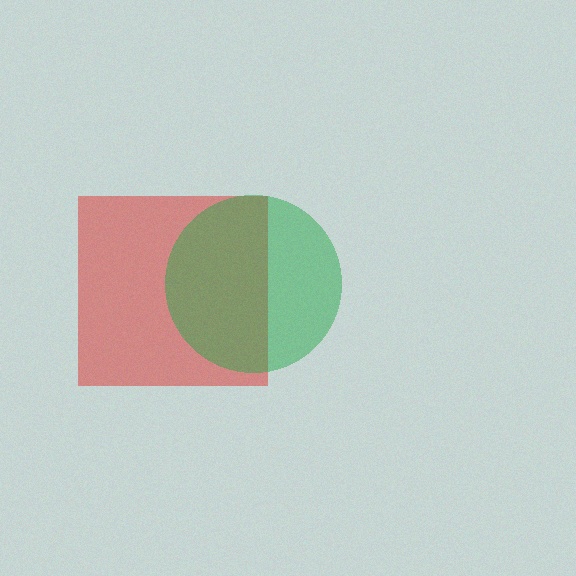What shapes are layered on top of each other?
The layered shapes are: a red square, a green circle.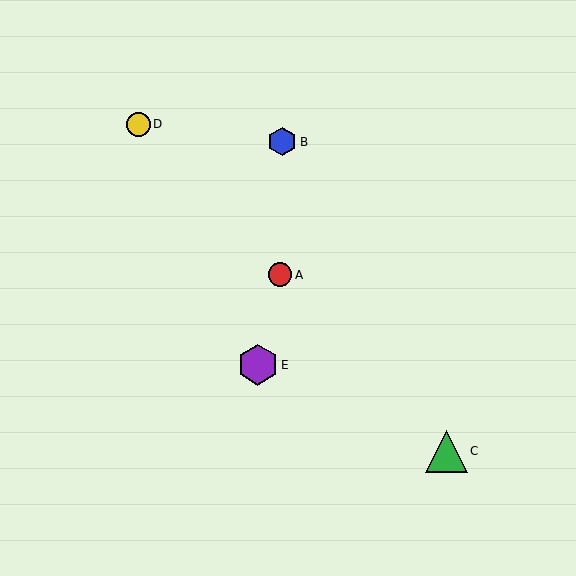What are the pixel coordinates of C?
Object C is at (447, 451).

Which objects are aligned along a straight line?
Objects A, C, D are aligned along a straight line.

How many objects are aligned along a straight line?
3 objects (A, C, D) are aligned along a straight line.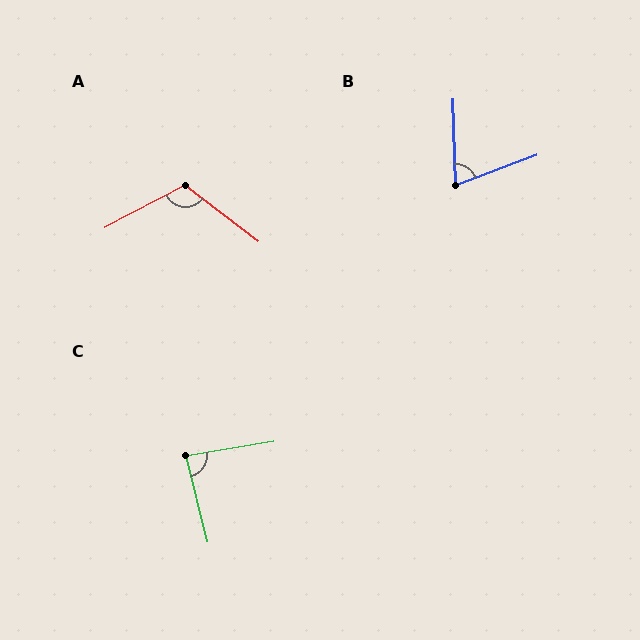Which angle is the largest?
A, at approximately 115 degrees.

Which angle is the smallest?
B, at approximately 71 degrees.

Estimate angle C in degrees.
Approximately 85 degrees.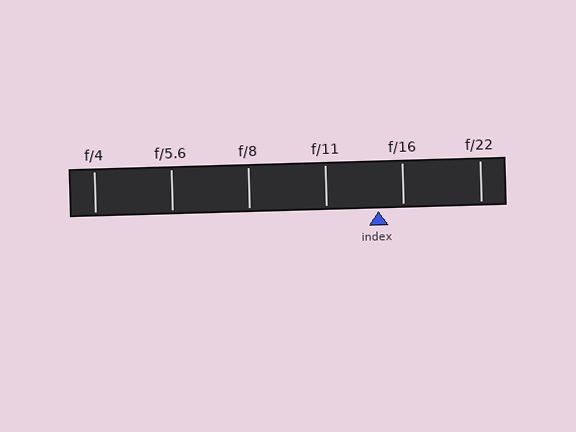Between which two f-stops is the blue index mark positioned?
The index mark is between f/11 and f/16.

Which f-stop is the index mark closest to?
The index mark is closest to f/16.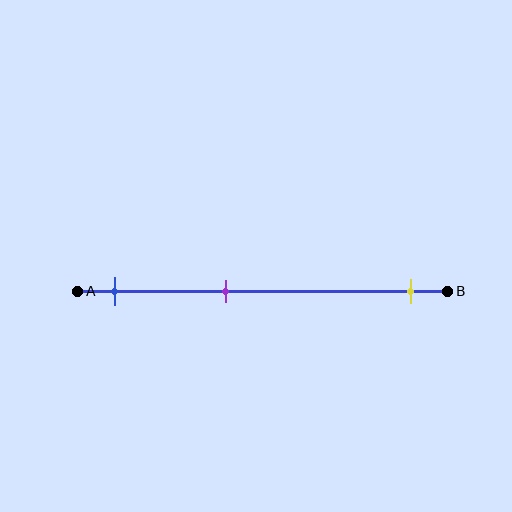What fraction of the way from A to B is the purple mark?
The purple mark is approximately 40% (0.4) of the way from A to B.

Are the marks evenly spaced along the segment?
No, the marks are not evenly spaced.